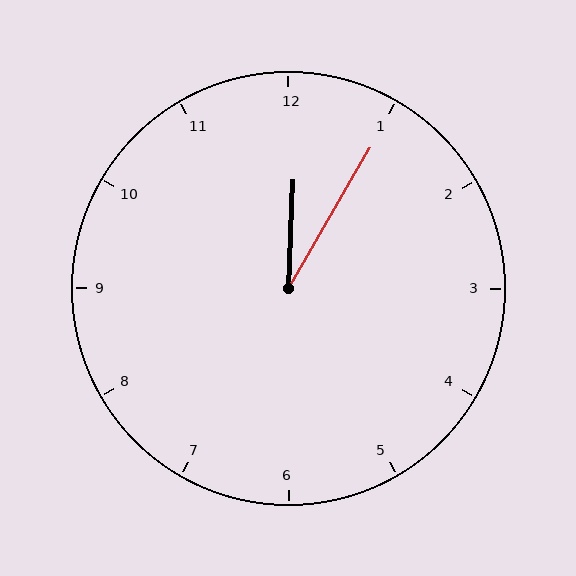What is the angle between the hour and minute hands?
Approximately 28 degrees.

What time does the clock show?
12:05.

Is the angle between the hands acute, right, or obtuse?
It is acute.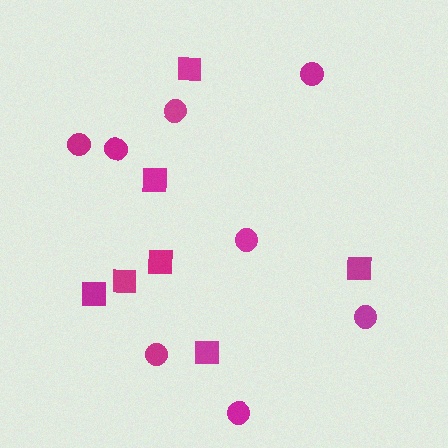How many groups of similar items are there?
There are 2 groups: one group of squares (7) and one group of circles (8).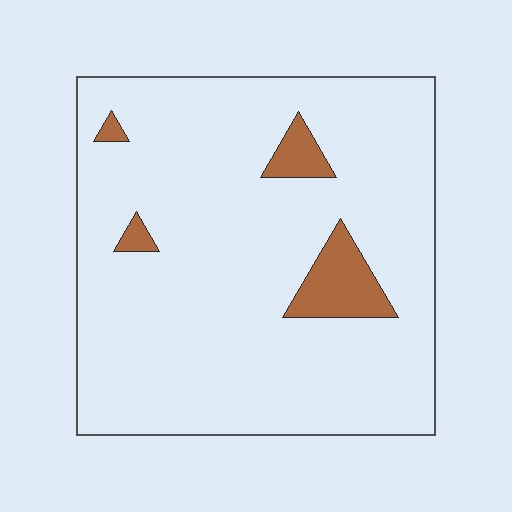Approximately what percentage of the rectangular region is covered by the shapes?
Approximately 10%.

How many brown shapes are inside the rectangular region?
4.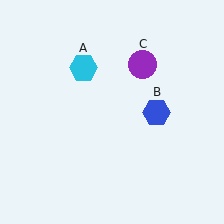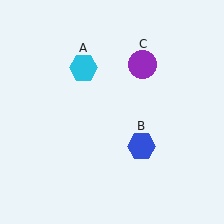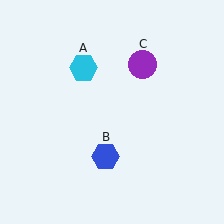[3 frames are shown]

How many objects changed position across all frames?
1 object changed position: blue hexagon (object B).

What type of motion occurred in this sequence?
The blue hexagon (object B) rotated clockwise around the center of the scene.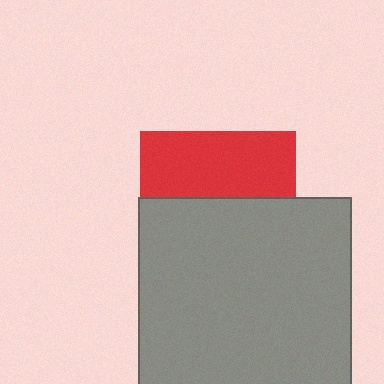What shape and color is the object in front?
The object in front is a gray rectangle.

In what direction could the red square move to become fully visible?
The red square could move up. That would shift it out from behind the gray rectangle entirely.